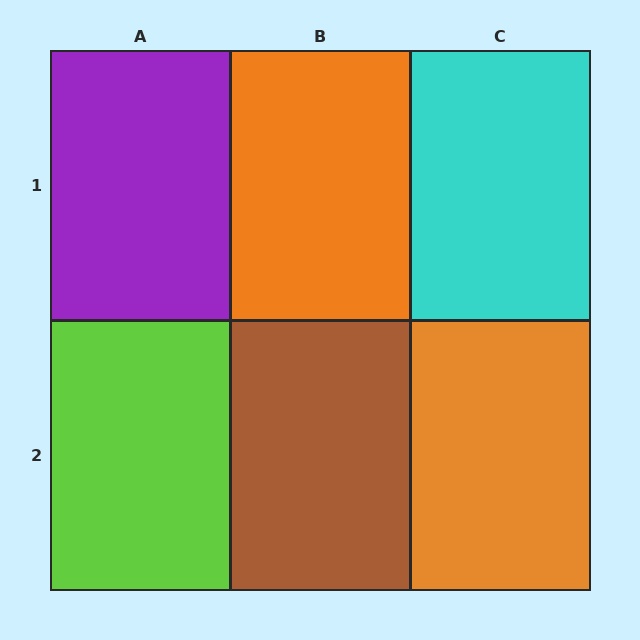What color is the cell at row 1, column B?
Orange.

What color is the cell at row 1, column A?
Purple.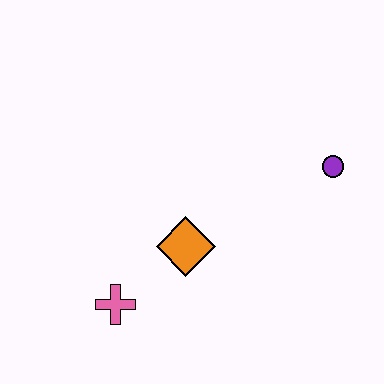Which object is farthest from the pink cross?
The purple circle is farthest from the pink cross.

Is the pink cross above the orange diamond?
No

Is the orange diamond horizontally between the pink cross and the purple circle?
Yes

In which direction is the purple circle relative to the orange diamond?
The purple circle is to the right of the orange diamond.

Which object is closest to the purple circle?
The orange diamond is closest to the purple circle.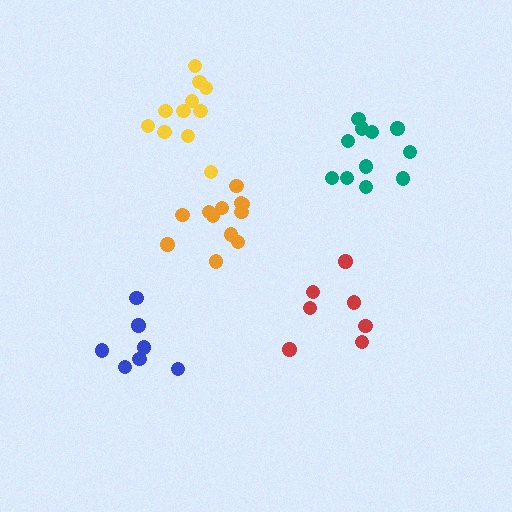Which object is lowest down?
The blue cluster is bottommost.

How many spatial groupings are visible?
There are 5 spatial groupings.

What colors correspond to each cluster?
The clusters are colored: red, blue, teal, yellow, orange.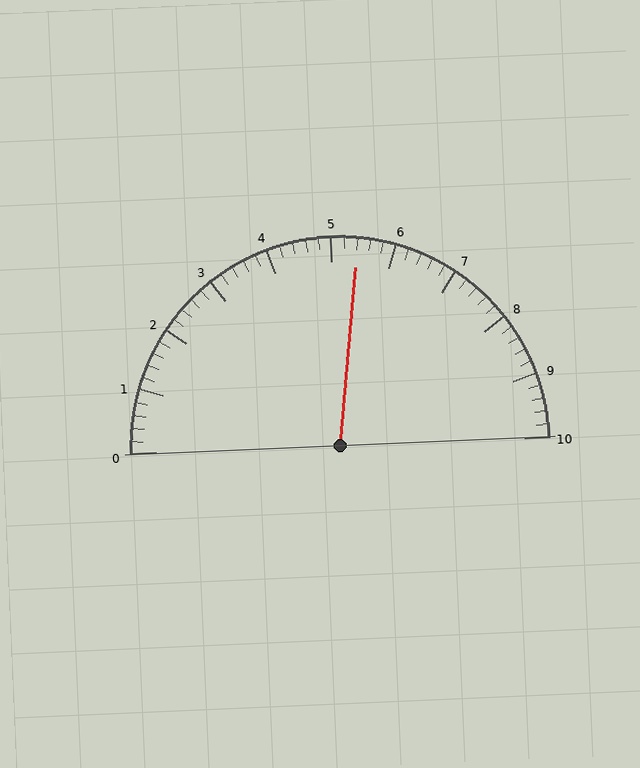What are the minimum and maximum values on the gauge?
The gauge ranges from 0 to 10.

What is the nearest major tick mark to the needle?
The nearest major tick mark is 5.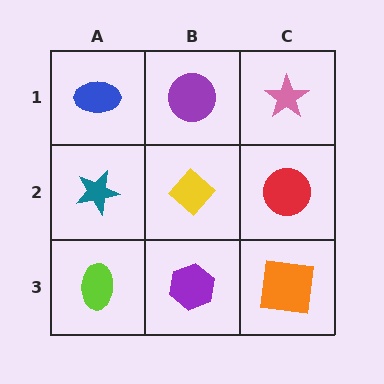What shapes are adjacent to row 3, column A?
A teal star (row 2, column A), a purple hexagon (row 3, column B).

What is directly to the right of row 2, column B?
A red circle.